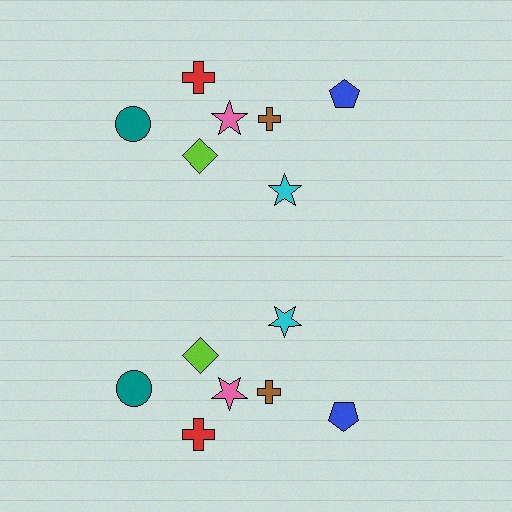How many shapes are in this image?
There are 14 shapes in this image.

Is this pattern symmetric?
Yes, this pattern has bilateral (reflection) symmetry.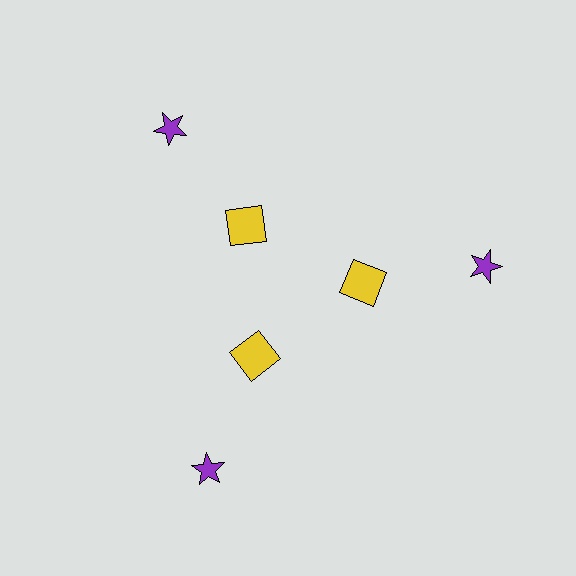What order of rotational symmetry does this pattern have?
This pattern has 3-fold rotational symmetry.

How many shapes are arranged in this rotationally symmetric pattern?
There are 6 shapes, arranged in 3 groups of 2.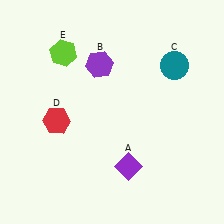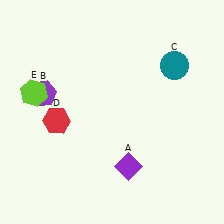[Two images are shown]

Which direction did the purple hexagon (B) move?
The purple hexagon (B) moved left.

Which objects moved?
The objects that moved are: the purple hexagon (B), the lime hexagon (E).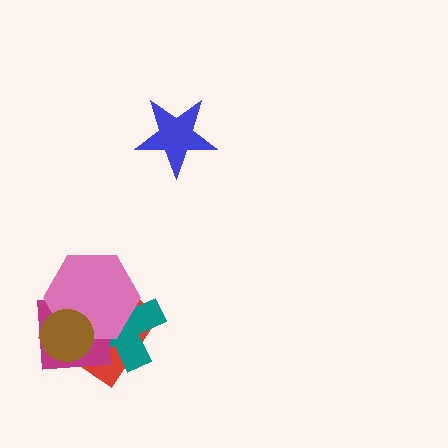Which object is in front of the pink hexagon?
The brown circle is in front of the pink hexagon.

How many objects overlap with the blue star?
0 objects overlap with the blue star.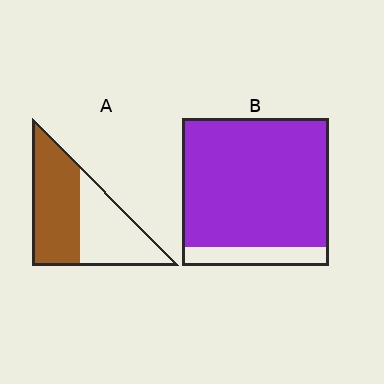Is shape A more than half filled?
Yes.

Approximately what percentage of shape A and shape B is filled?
A is approximately 55% and B is approximately 85%.